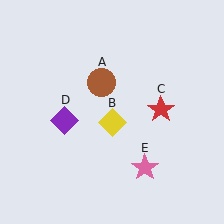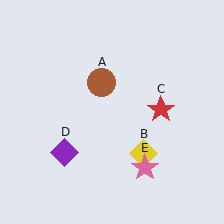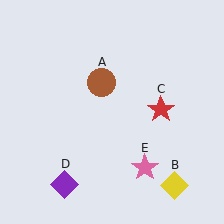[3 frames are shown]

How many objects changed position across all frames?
2 objects changed position: yellow diamond (object B), purple diamond (object D).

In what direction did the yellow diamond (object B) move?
The yellow diamond (object B) moved down and to the right.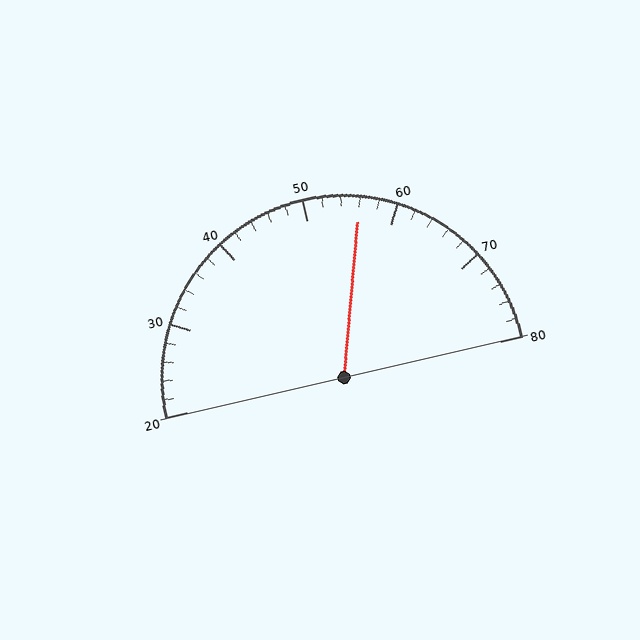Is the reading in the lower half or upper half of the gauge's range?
The reading is in the upper half of the range (20 to 80).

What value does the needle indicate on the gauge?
The needle indicates approximately 56.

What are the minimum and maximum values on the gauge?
The gauge ranges from 20 to 80.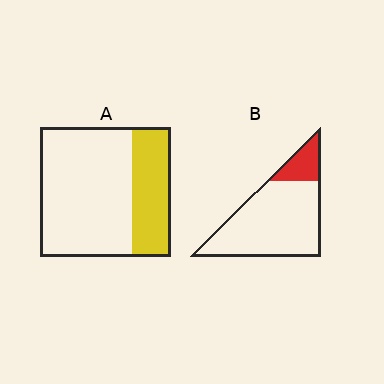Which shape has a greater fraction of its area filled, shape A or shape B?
Shape A.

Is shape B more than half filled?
No.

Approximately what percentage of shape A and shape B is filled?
A is approximately 30% and B is approximately 15%.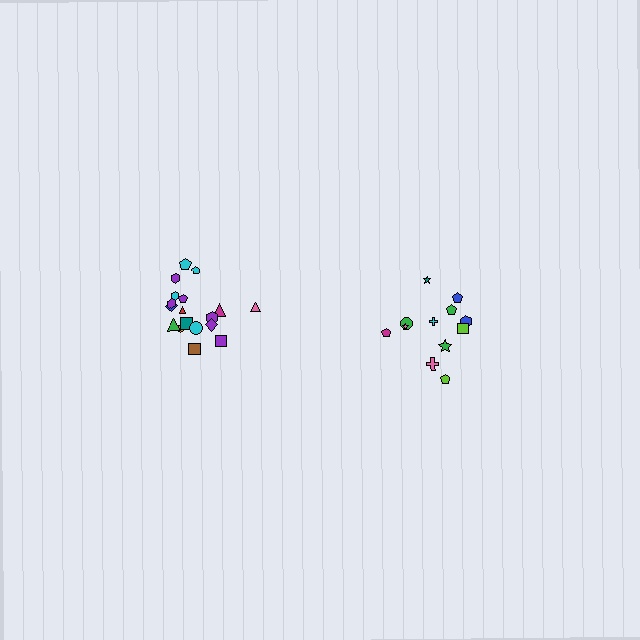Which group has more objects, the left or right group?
The left group.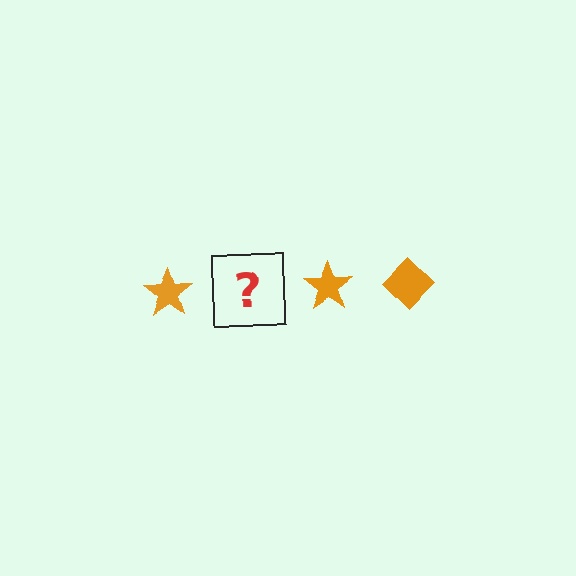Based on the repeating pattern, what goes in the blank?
The blank should be an orange diamond.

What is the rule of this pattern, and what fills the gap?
The rule is that the pattern cycles through star, diamond shapes in orange. The gap should be filled with an orange diamond.